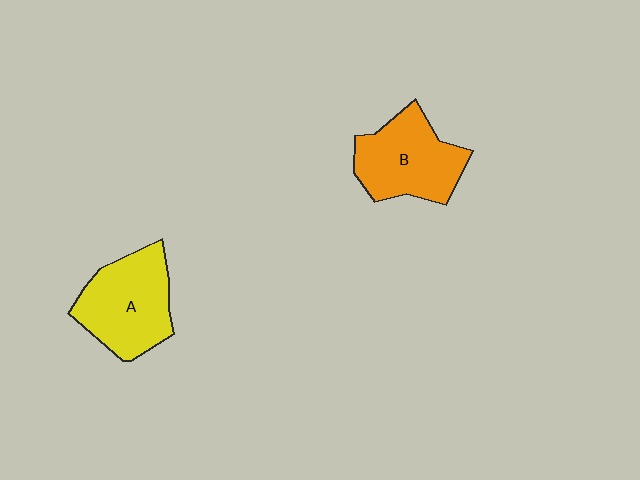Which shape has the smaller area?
Shape B (orange).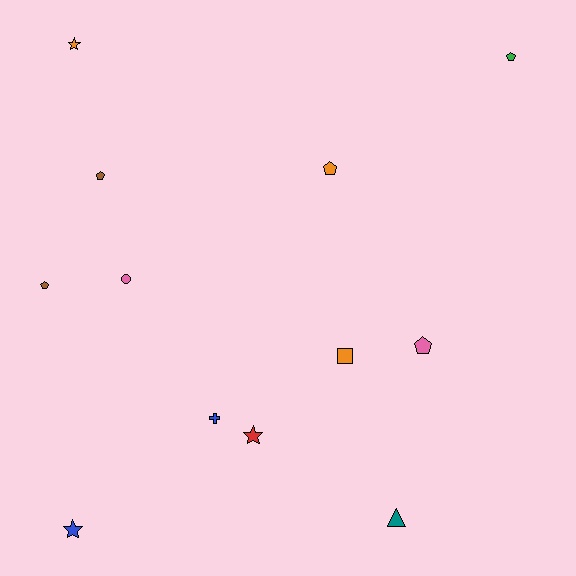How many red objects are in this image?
There is 1 red object.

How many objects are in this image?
There are 12 objects.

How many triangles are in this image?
There is 1 triangle.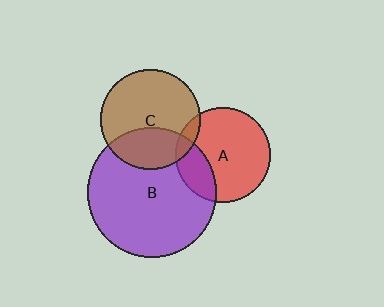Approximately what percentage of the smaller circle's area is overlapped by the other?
Approximately 30%.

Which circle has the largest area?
Circle B (purple).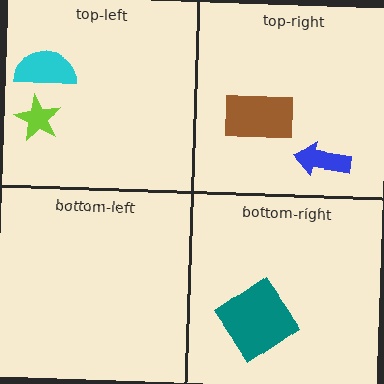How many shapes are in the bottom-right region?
1.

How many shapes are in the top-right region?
2.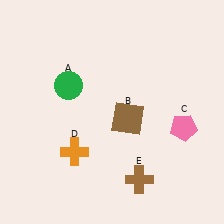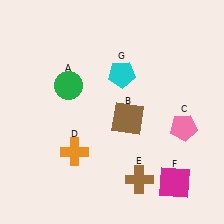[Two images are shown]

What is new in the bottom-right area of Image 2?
A magenta square (F) was added in the bottom-right area of Image 2.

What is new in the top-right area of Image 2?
A cyan pentagon (G) was added in the top-right area of Image 2.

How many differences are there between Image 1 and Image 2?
There are 2 differences between the two images.